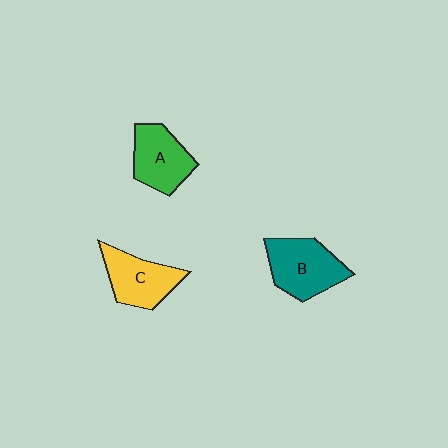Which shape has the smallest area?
Shape A (green).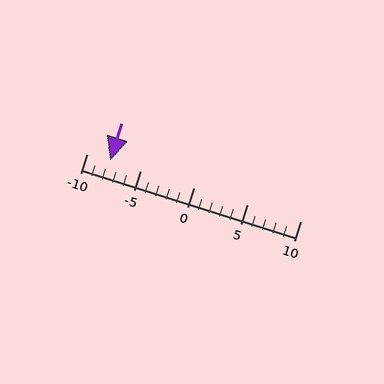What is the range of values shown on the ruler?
The ruler shows values from -10 to 10.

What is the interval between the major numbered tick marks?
The major tick marks are spaced 5 units apart.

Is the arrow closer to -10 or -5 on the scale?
The arrow is closer to -10.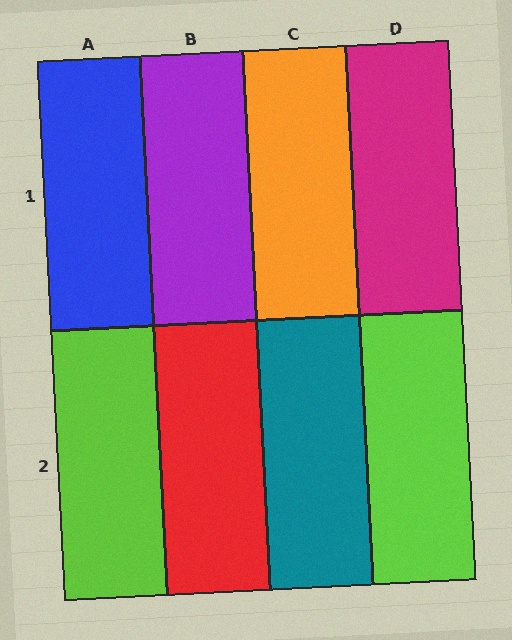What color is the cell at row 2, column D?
Lime.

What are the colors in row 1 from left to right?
Blue, purple, orange, magenta.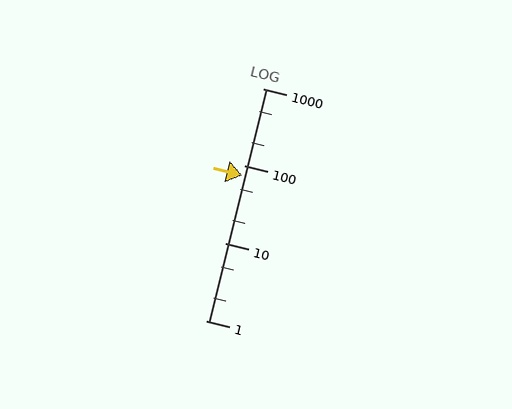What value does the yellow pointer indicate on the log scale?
The pointer indicates approximately 75.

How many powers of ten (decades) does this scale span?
The scale spans 3 decades, from 1 to 1000.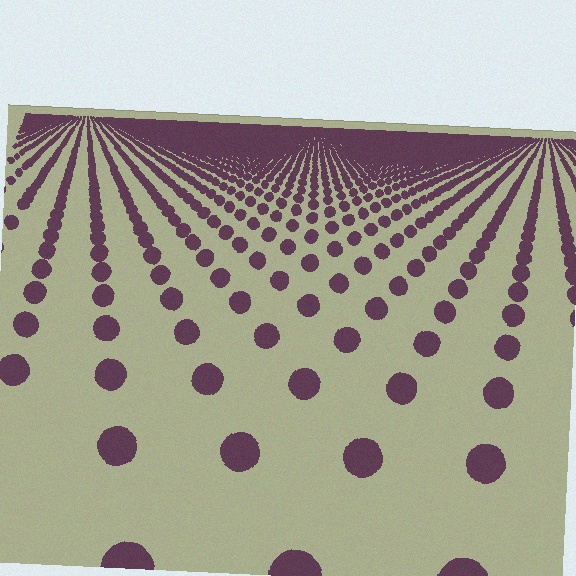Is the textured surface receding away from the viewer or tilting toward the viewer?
The surface is receding away from the viewer. Texture elements get smaller and denser toward the top.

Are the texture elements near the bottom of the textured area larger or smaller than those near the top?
Larger. Near the bottom, elements are closer to the viewer and appear at a bigger on-screen size.